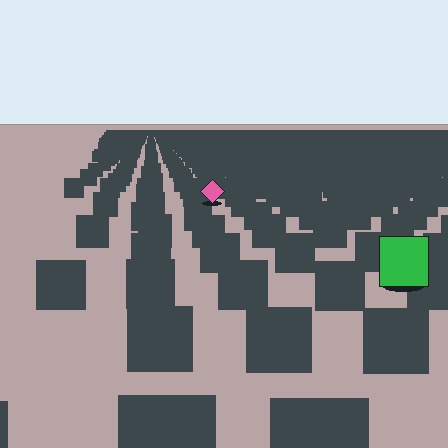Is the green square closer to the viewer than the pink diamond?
Yes. The green square is closer — you can tell from the texture gradient: the ground texture is coarser near it.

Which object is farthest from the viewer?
The pink diamond is farthest from the viewer. It appears smaller and the ground texture around it is denser.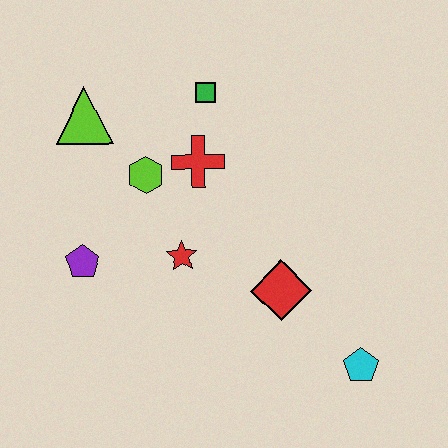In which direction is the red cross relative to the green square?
The red cross is below the green square.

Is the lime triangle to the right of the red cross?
No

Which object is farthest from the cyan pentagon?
The lime triangle is farthest from the cyan pentagon.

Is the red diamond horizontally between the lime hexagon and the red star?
No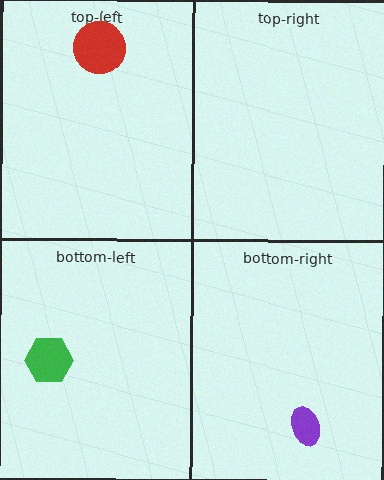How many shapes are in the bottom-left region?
1.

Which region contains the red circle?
The top-left region.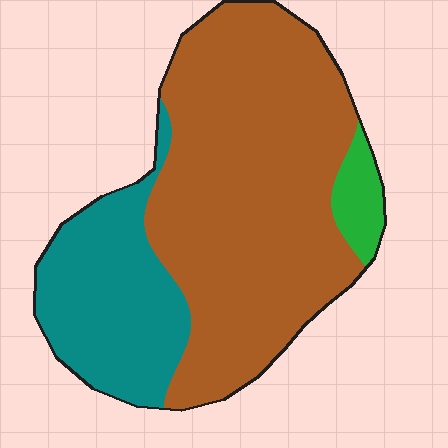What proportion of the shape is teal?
Teal covers about 25% of the shape.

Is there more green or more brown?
Brown.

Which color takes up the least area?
Green, at roughly 5%.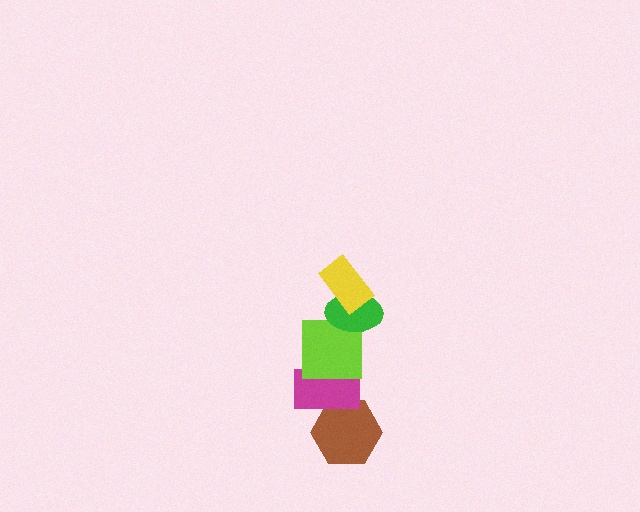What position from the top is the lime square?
The lime square is 3rd from the top.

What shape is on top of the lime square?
The green ellipse is on top of the lime square.